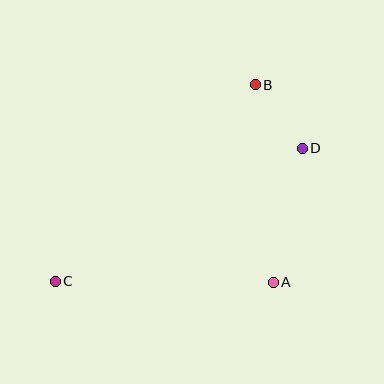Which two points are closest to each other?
Points B and D are closest to each other.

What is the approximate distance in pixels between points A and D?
The distance between A and D is approximately 138 pixels.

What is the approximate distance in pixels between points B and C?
The distance between B and C is approximately 280 pixels.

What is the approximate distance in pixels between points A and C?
The distance between A and C is approximately 218 pixels.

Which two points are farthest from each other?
Points C and D are farthest from each other.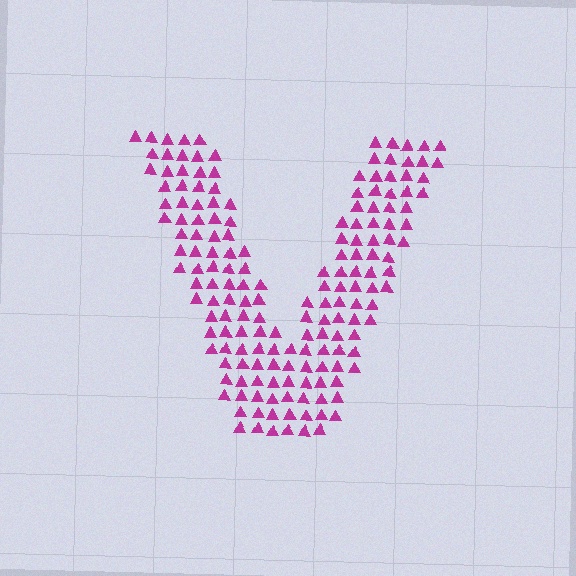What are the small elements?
The small elements are triangles.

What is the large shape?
The large shape is the letter V.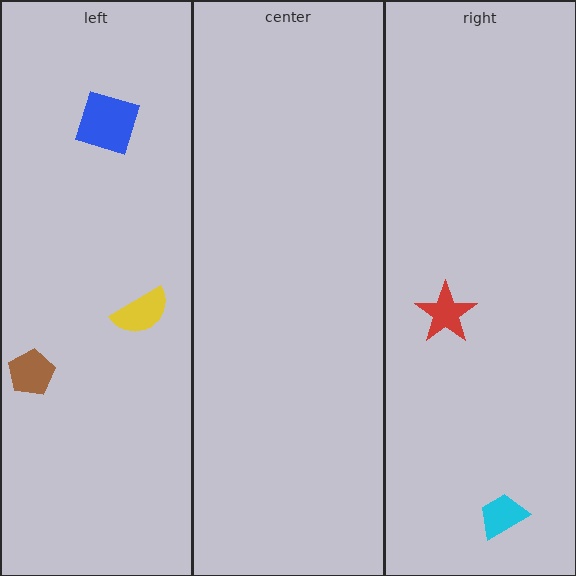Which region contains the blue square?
The left region.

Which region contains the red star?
The right region.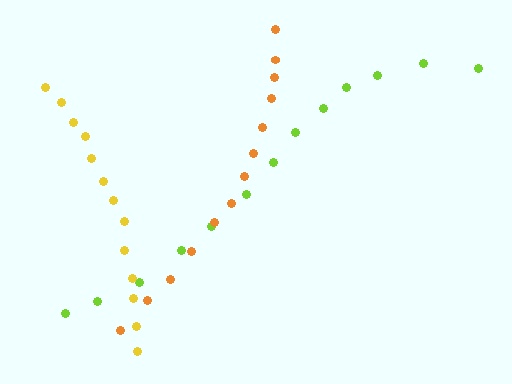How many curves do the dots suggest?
There are 3 distinct paths.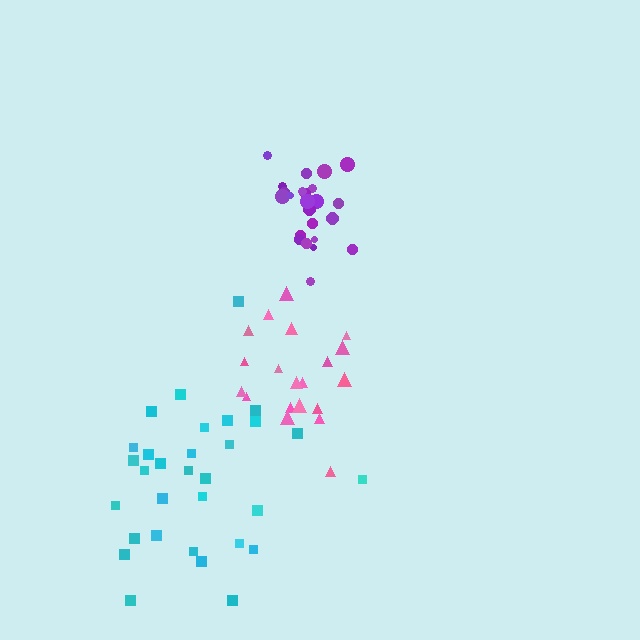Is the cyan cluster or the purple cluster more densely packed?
Purple.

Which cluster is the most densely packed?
Purple.